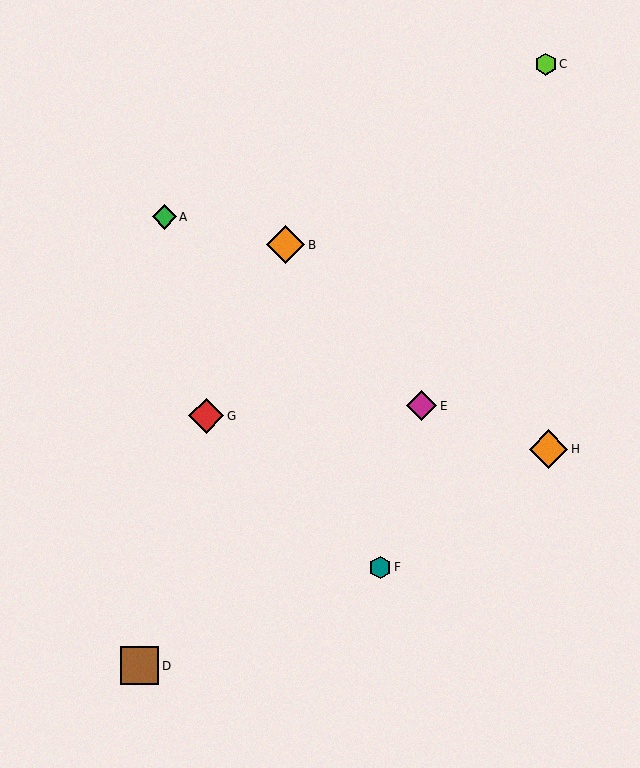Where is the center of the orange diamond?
The center of the orange diamond is at (286, 245).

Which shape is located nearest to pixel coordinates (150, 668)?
The brown square (labeled D) at (140, 666) is nearest to that location.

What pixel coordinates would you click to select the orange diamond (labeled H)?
Click at (549, 449) to select the orange diamond H.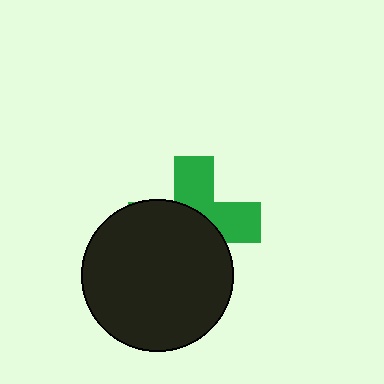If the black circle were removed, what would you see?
You would see the complete green cross.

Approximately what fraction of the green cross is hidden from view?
Roughly 56% of the green cross is hidden behind the black circle.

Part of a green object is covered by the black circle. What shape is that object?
It is a cross.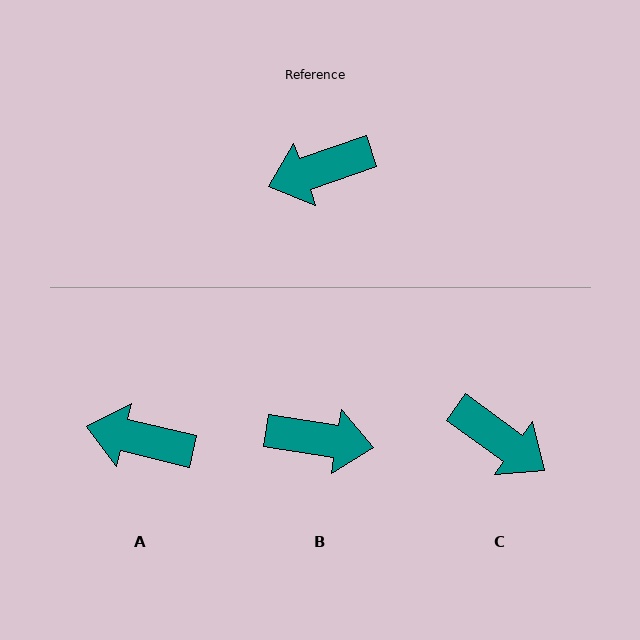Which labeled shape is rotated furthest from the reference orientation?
B, about 151 degrees away.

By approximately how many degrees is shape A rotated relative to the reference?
Approximately 33 degrees clockwise.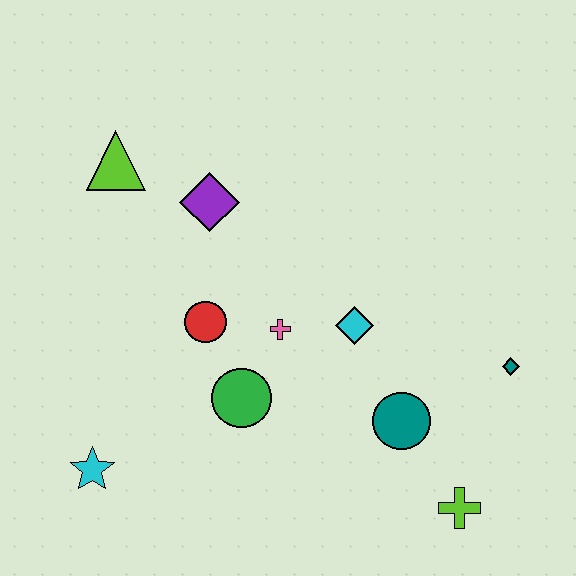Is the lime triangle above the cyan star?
Yes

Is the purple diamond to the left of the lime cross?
Yes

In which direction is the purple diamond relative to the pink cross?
The purple diamond is above the pink cross.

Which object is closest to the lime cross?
The teal circle is closest to the lime cross.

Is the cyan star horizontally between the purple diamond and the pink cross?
No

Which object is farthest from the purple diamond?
The lime cross is farthest from the purple diamond.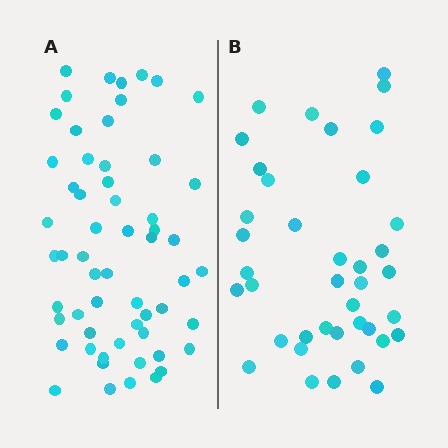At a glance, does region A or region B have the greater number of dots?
Region A (the left region) has more dots.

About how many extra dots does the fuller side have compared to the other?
Region A has approximately 20 more dots than region B.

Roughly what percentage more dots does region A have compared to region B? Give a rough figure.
About 50% more.